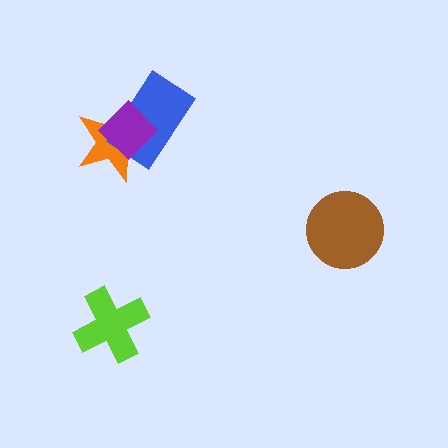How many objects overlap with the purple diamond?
2 objects overlap with the purple diamond.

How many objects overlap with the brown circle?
0 objects overlap with the brown circle.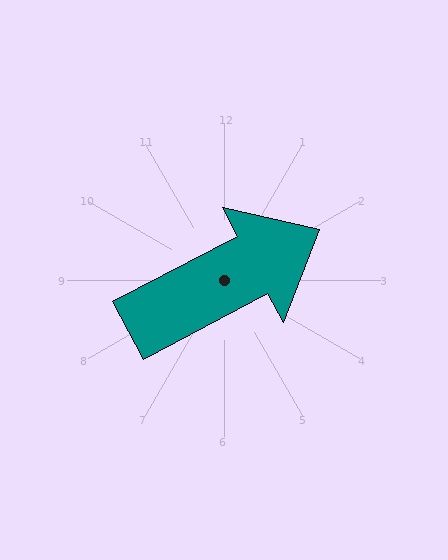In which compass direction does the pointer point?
Northeast.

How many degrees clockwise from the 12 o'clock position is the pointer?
Approximately 62 degrees.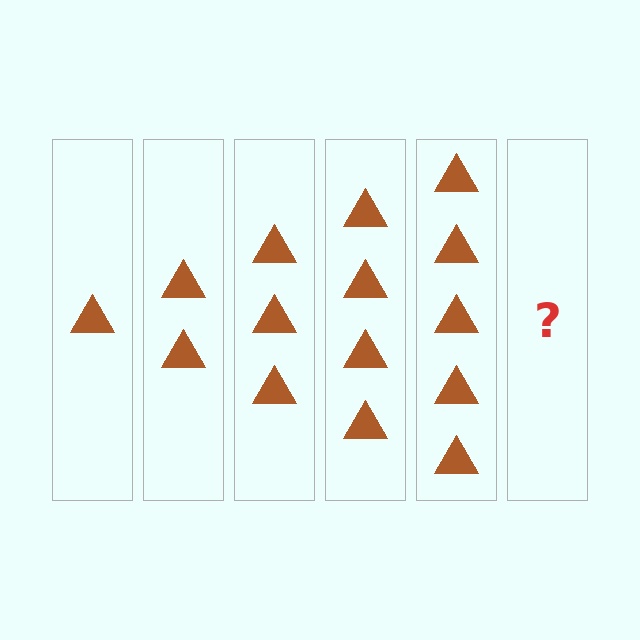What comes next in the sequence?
The next element should be 6 triangles.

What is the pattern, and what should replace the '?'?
The pattern is that each step adds one more triangle. The '?' should be 6 triangles.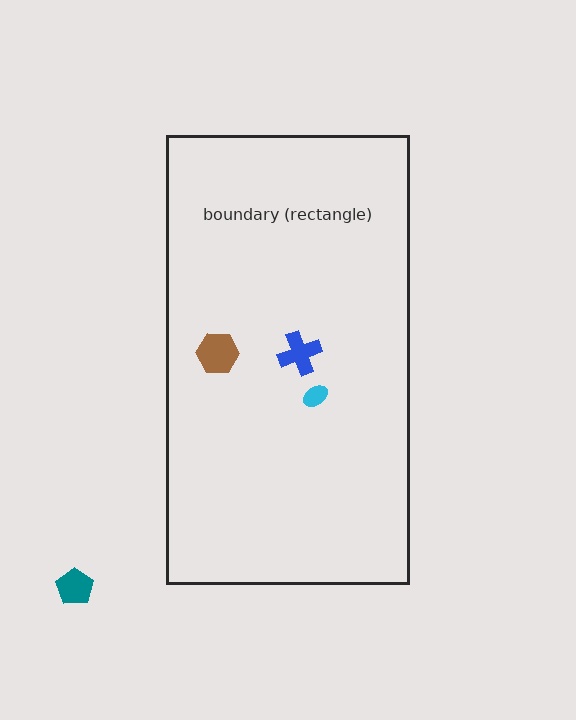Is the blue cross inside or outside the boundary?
Inside.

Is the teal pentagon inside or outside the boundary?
Outside.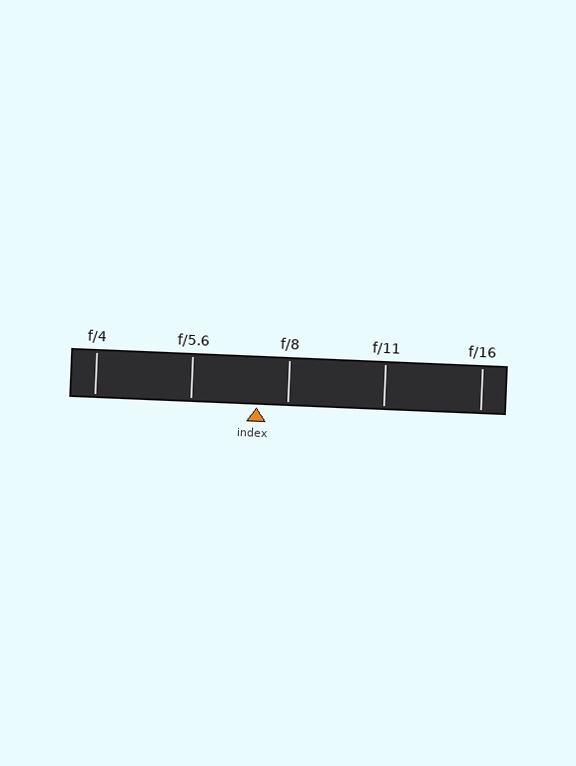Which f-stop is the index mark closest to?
The index mark is closest to f/8.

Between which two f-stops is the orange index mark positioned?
The index mark is between f/5.6 and f/8.